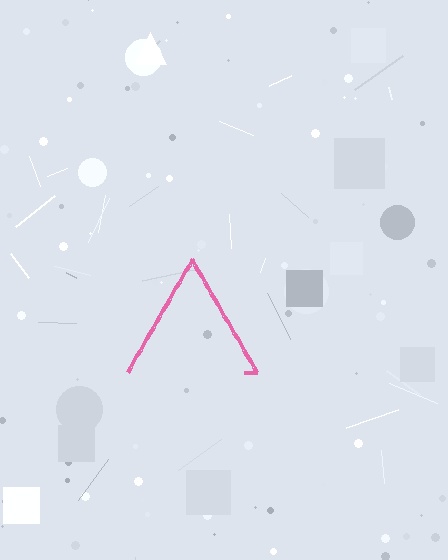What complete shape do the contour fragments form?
The contour fragments form a triangle.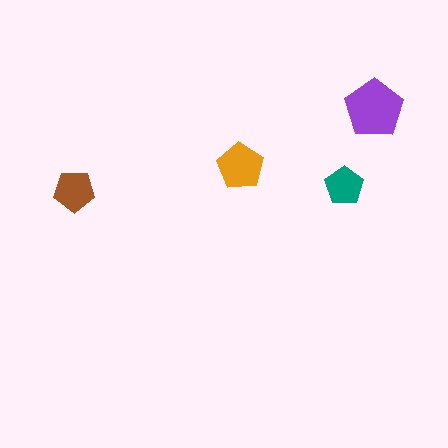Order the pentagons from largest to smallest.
the purple one, the orange one, the brown one, the teal one.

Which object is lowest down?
The brown pentagon is bottommost.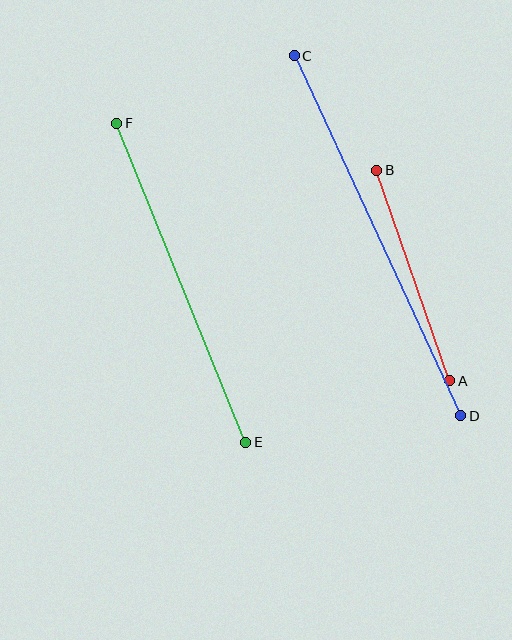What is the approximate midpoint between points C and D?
The midpoint is at approximately (377, 236) pixels.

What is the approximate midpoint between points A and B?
The midpoint is at approximately (413, 275) pixels.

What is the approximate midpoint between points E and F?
The midpoint is at approximately (181, 283) pixels.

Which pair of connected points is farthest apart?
Points C and D are farthest apart.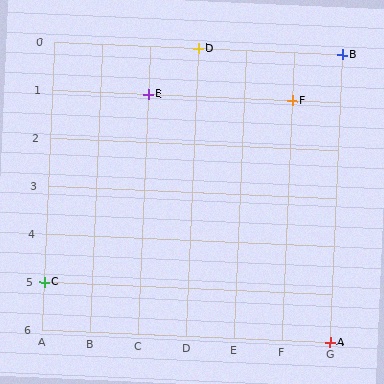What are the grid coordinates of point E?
Point E is at grid coordinates (C, 1).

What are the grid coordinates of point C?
Point C is at grid coordinates (A, 5).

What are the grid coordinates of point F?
Point F is at grid coordinates (F, 1).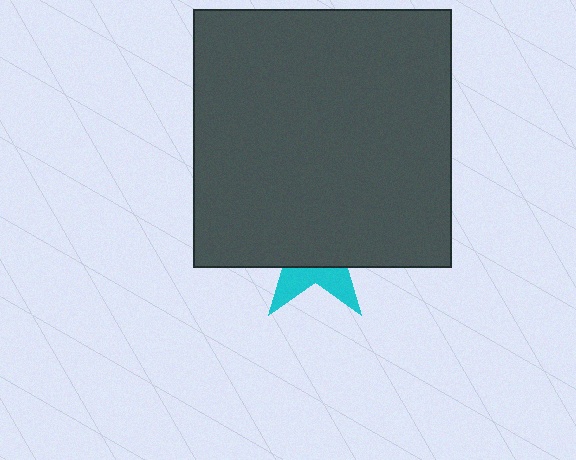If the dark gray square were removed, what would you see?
You would see the complete cyan star.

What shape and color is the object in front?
The object in front is a dark gray square.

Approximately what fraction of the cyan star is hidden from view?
Roughly 70% of the cyan star is hidden behind the dark gray square.